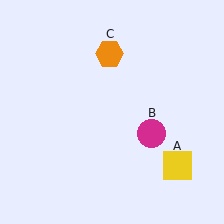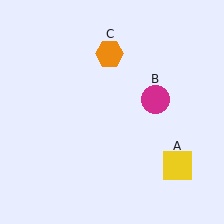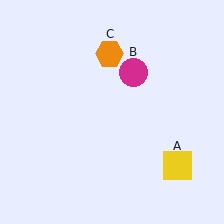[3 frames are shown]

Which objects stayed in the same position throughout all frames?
Yellow square (object A) and orange hexagon (object C) remained stationary.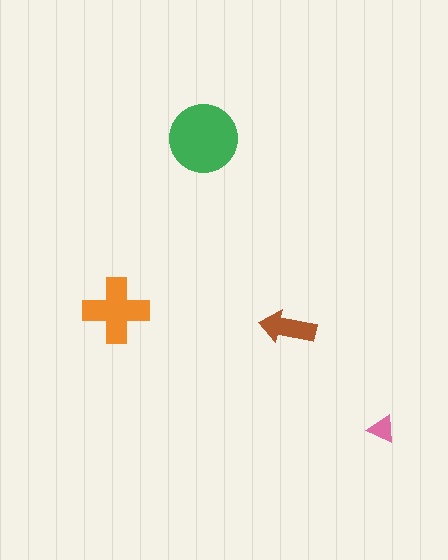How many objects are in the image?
There are 4 objects in the image.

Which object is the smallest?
The pink triangle.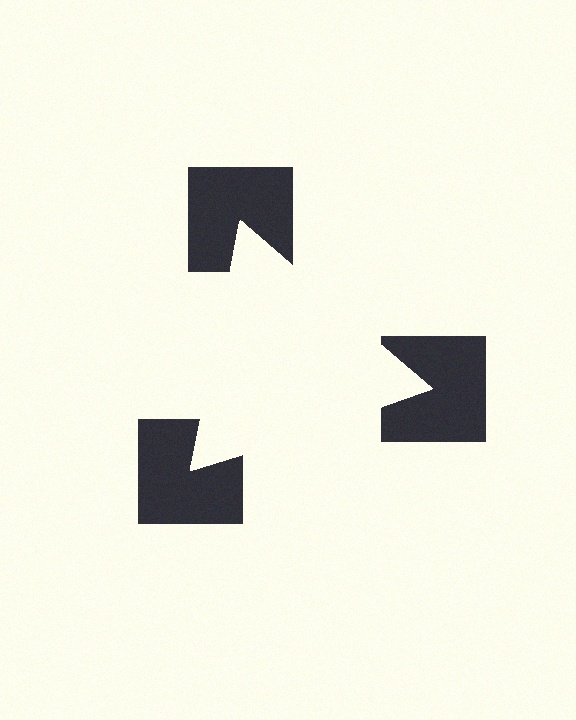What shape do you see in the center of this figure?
An illusory triangle — its edges are inferred from the aligned wedge cuts in the notched squares, not physically drawn.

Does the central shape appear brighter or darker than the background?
It typically appears slightly brighter than the background, even though no actual brightness change is drawn.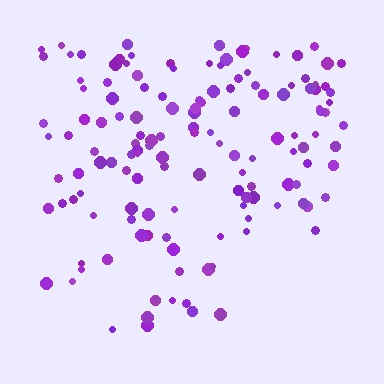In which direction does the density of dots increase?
From bottom to top, with the top side densest.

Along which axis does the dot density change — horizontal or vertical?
Vertical.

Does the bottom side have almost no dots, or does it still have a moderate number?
Still a moderate number, just noticeably fewer than the top.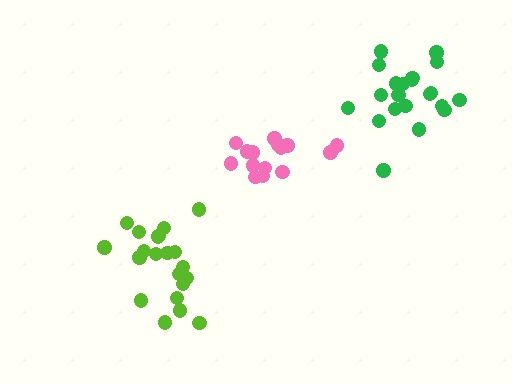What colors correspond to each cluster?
The clusters are colored: pink, lime, green.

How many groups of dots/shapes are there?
There are 3 groups.